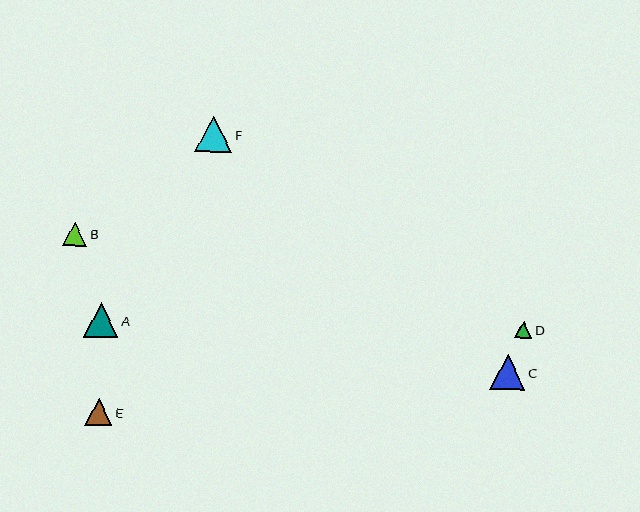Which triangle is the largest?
Triangle F is the largest with a size of approximately 37 pixels.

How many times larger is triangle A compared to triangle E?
Triangle A is approximately 1.3 times the size of triangle E.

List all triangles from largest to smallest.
From largest to smallest: F, C, A, E, B, D.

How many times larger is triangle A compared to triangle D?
Triangle A is approximately 2.0 times the size of triangle D.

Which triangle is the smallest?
Triangle D is the smallest with a size of approximately 17 pixels.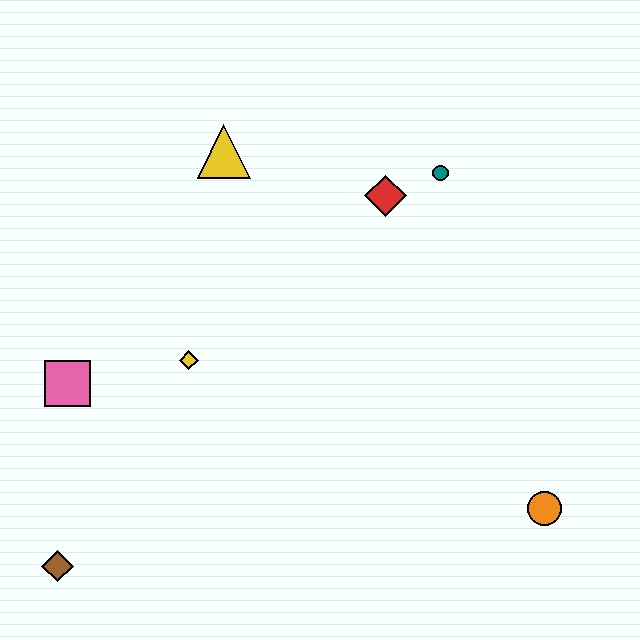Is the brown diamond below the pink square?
Yes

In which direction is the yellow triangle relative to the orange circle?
The yellow triangle is above the orange circle.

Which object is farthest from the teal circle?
The brown diamond is farthest from the teal circle.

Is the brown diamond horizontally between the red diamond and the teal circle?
No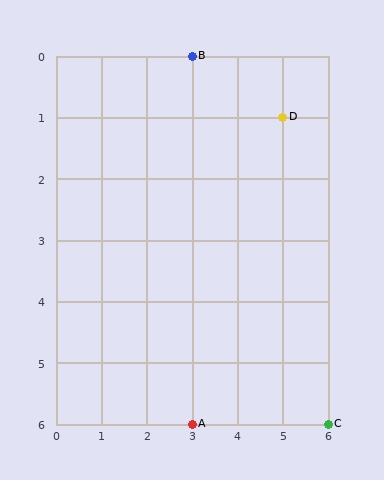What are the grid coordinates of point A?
Point A is at grid coordinates (3, 6).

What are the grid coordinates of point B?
Point B is at grid coordinates (3, 0).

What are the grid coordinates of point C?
Point C is at grid coordinates (6, 6).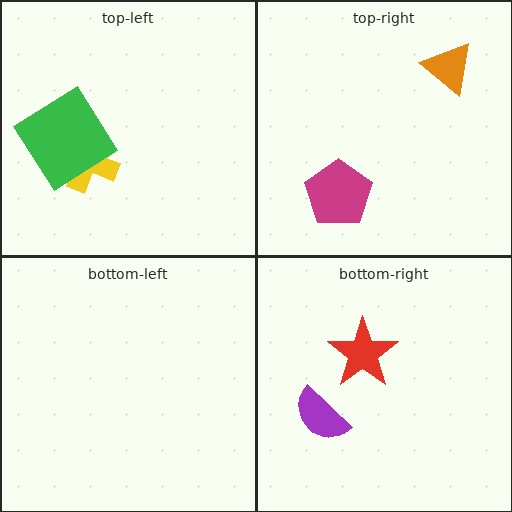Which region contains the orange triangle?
The top-right region.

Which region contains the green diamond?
The top-left region.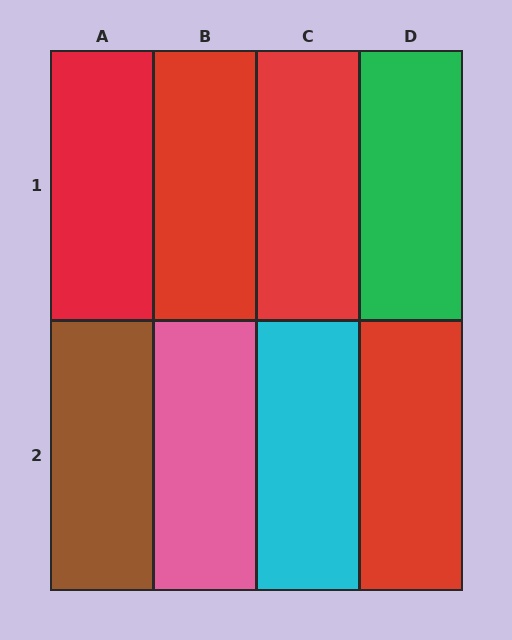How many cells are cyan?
1 cell is cyan.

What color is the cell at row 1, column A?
Red.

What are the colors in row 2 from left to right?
Brown, pink, cyan, red.